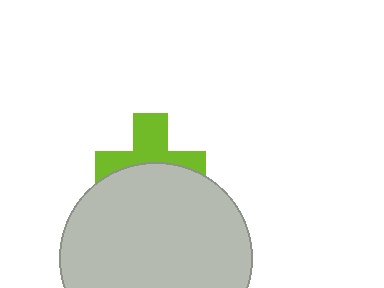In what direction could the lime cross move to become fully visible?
The lime cross could move up. That would shift it out from behind the light gray circle entirely.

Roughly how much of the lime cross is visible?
About half of it is visible (roughly 48%).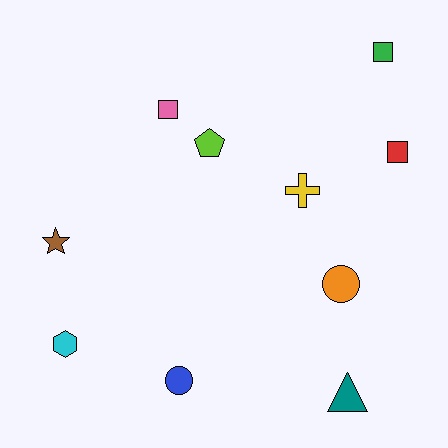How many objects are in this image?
There are 10 objects.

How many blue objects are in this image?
There is 1 blue object.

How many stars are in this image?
There is 1 star.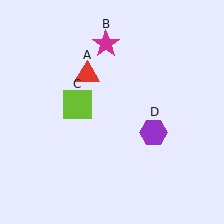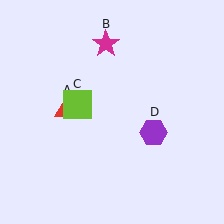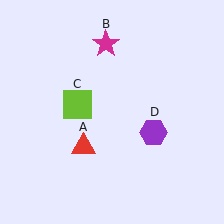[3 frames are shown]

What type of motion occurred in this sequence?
The red triangle (object A) rotated counterclockwise around the center of the scene.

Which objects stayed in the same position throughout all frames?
Magenta star (object B) and lime square (object C) and purple hexagon (object D) remained stationary.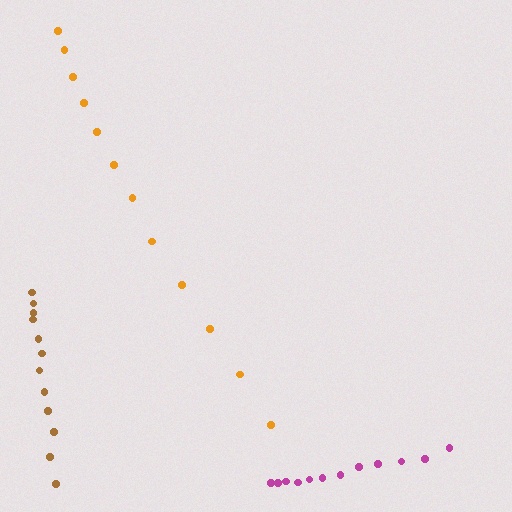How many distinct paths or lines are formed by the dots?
There are 3 distinct paths.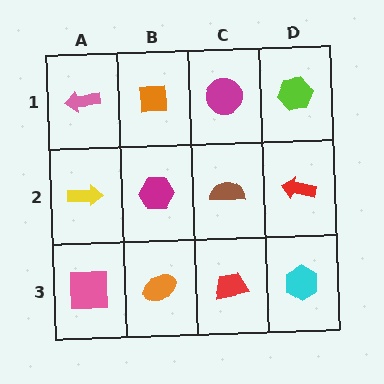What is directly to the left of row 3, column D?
A red trapezoid.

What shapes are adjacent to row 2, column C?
A magenta circle (row 1, column C), a red trapezoid (row 3, column C), a magenta hexagon (row 2, column B), a red arrow (row 2, column D).